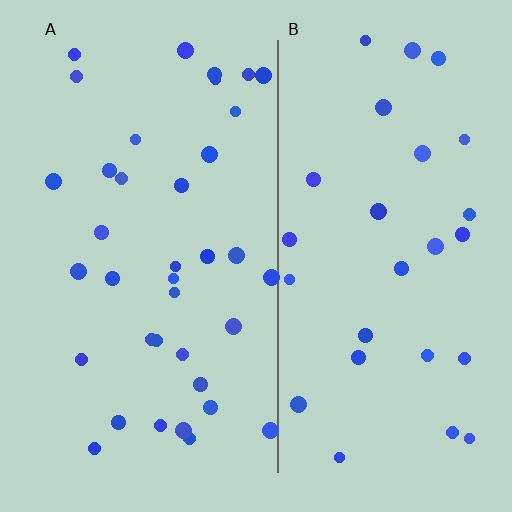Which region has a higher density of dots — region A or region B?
A (the left).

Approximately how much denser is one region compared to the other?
Approximately 1.3× — region A over region B.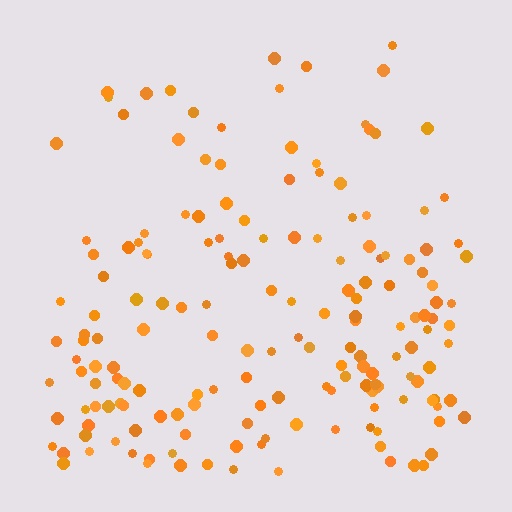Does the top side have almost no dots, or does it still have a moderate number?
Still a moderate number, just noticeably fewer than the bottom.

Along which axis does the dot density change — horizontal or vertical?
Vertical.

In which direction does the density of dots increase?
From top to bottom, with the bottom side densest.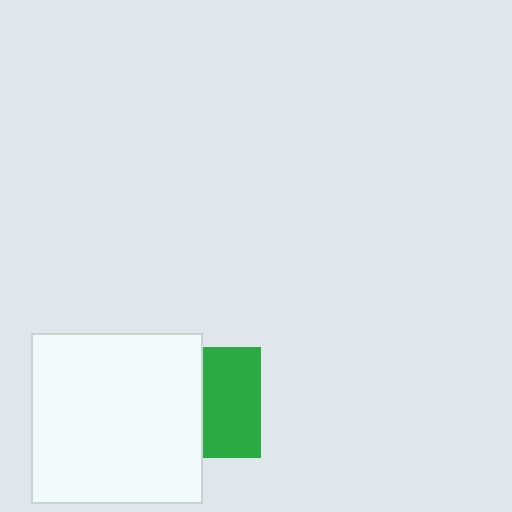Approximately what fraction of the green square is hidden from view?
Roughly 47% of the green square is hidden behind the white square.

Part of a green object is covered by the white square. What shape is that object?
It is a square.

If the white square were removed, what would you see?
You would see the complete green square.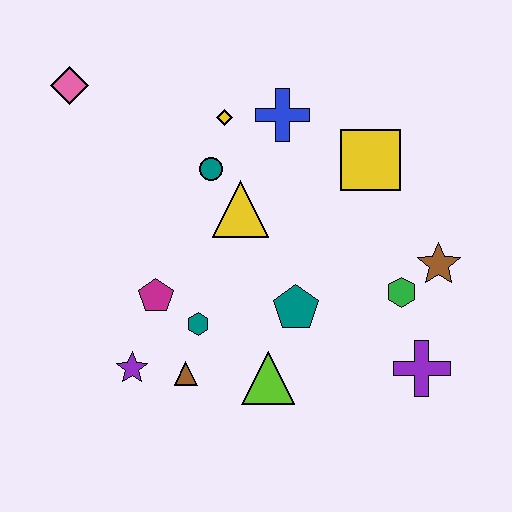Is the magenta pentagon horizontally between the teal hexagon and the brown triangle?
No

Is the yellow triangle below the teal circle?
Yes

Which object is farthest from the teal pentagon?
The pink diamond is farthest from the teal pentagon.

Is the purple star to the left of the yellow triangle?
Yes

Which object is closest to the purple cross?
The green hexagon is closest to the purple cross.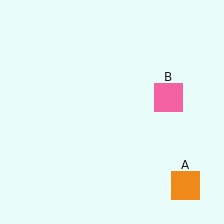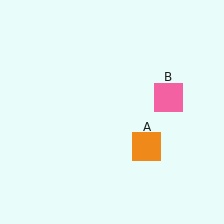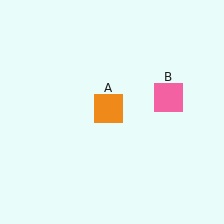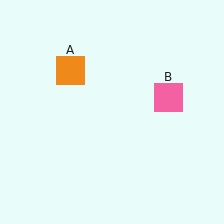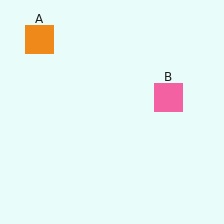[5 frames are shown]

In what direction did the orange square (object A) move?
The orange square (object A) moved up and to the left.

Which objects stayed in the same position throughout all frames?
Pink square (object B) remained stationary.